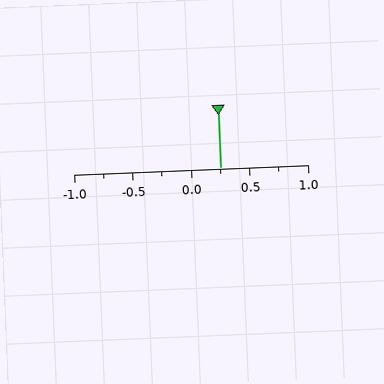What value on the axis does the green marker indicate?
The marker indicates approximately 0.25.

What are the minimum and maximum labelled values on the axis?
The axis runs from -1.0 to 1.0.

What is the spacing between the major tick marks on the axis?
The major ticks are spaced 0.5 apart.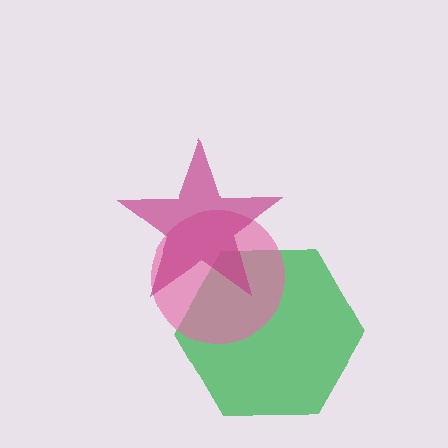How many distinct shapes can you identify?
There are 3 distinct shapes: a green hexagon, a pink circle, a magenta star.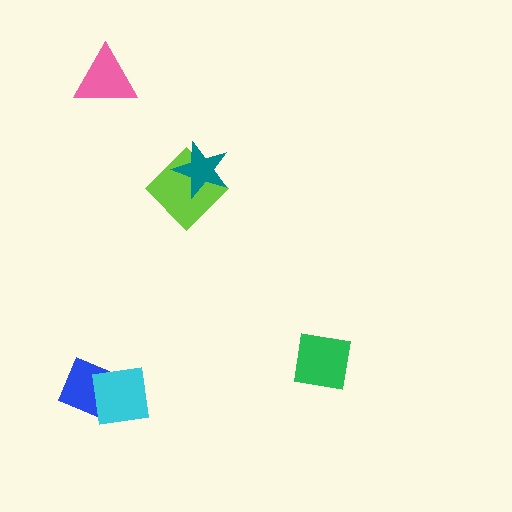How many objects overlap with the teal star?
1 object overlaps with the teal star.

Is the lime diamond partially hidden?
Yes, it is partially covered by another shape.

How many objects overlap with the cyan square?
1 object overlaps with the cyan square.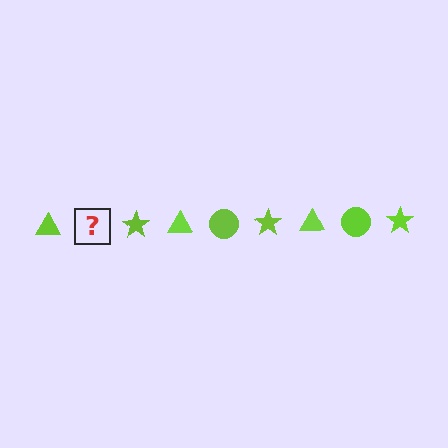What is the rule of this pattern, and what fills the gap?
The rule is that the pattern cycles through triangle, circle, star shapes in lime. The gap should be filled with a lime circle.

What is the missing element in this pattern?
The missing element is a lime circle.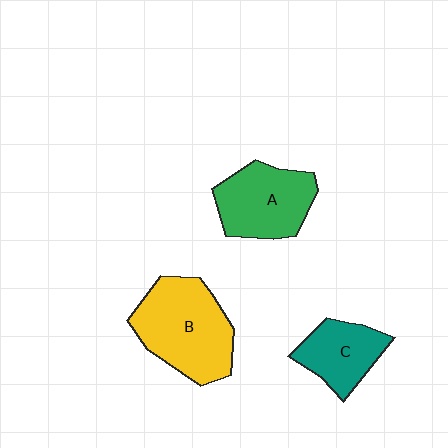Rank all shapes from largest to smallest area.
From largest to smallest: B (yellow), A (green), C (teal).